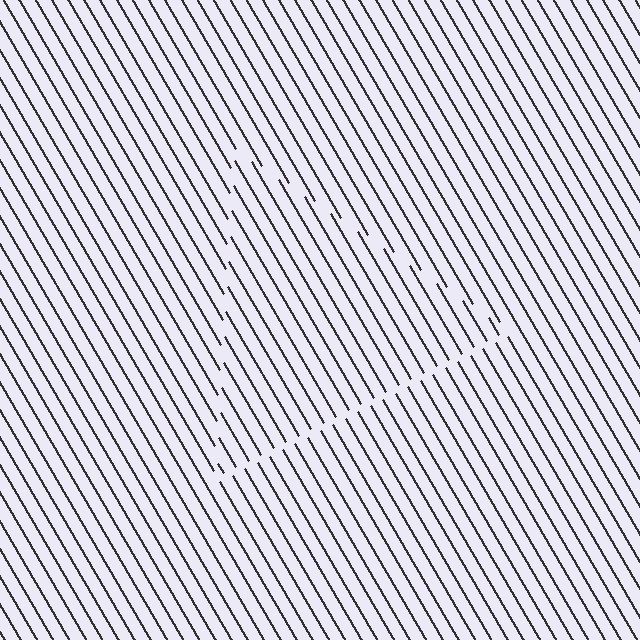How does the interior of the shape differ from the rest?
The interior of the shape contains the same grating, shifted by half a period — the contour is defined by the phase discontinuity where line-ends from the inner and outer gratings abut.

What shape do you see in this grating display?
An illusory triangle. The interior of the shape contains the same grating, shifted by half a period — the contour is defined by the phase discontinuity where line-ends from the inner and outer gratings abut.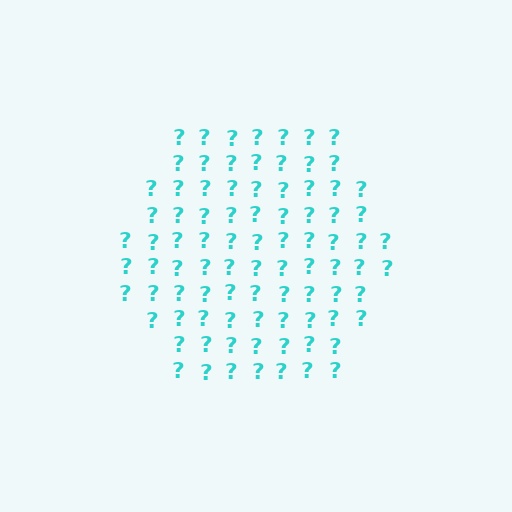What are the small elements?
The small elements are question marks.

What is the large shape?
The large shape is a hexagon.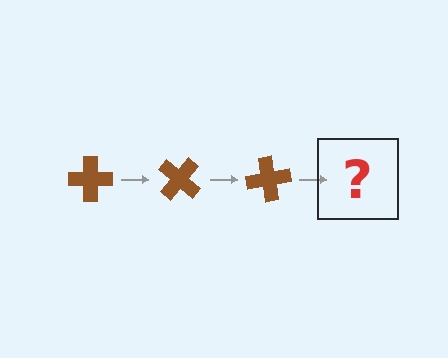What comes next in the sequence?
The next element should be a brown cross rotated 120 degrees.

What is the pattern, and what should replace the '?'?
The pattern is that the cross rotates 40 degrees each step. The '?' should be a brown cross rotated 120 degrees.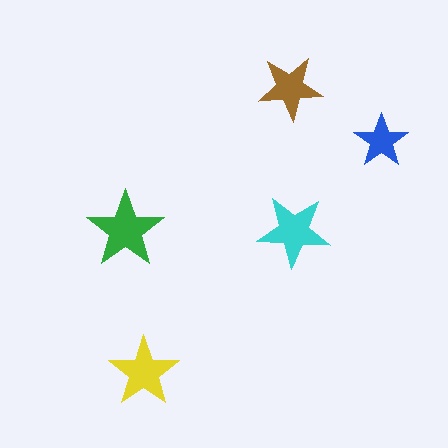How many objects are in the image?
There are 5 objects in the image.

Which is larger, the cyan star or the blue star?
The cyan one.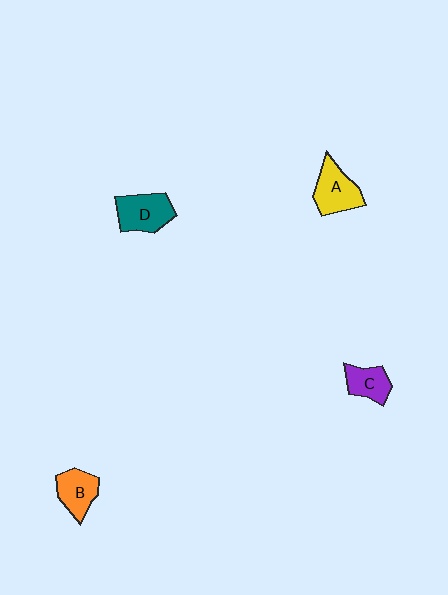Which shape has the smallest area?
Shape C (purple).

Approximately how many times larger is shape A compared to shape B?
Approximately 1.2 times.